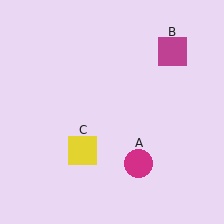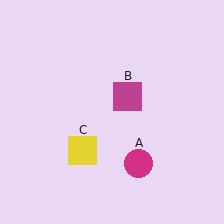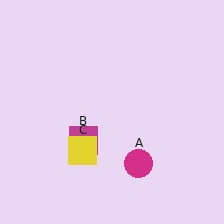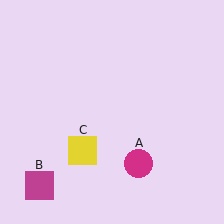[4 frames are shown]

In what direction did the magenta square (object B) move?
The magenta square (object B) moved down and to the left.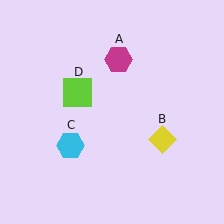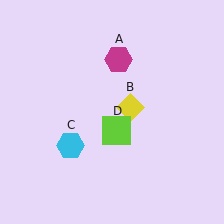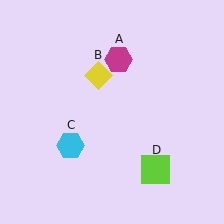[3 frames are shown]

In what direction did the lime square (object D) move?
The lime square (object D) moved down and to the right.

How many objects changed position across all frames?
2 objects changed position: yellow diamond (object B), lime square (object D).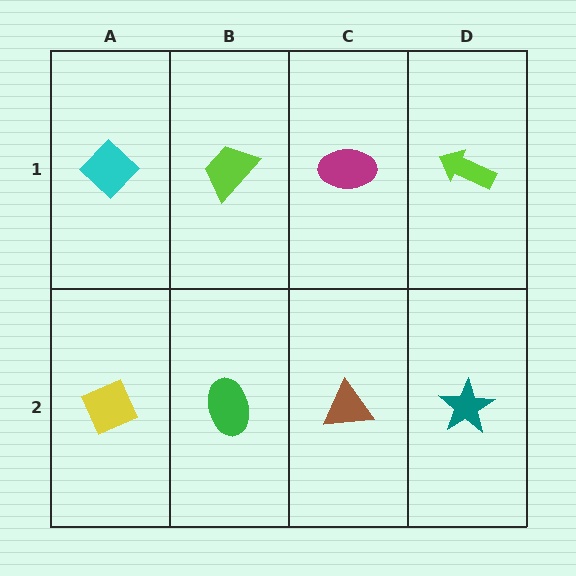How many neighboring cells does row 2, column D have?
2.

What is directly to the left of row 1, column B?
A cyan diamond.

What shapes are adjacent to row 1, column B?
A green ellipse (row 2, column B), a cyan diamond (row 1, column A), a magenta ellipse (row 1, column C).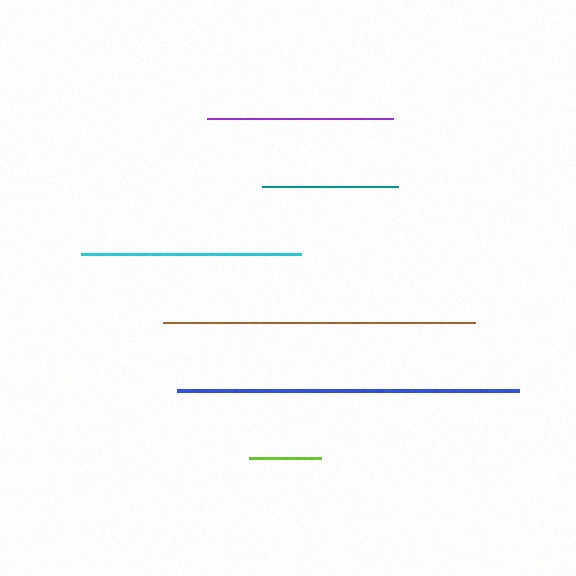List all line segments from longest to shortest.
From longest to shortest: blue, brown, cyan, purple, teal, lime.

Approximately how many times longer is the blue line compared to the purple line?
The blue line is approximately 1.8 times the length of the purple line.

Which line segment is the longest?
The blue line is the longest at approximately 342 pixels.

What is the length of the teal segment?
The teal segment is approximately 136 pixels long.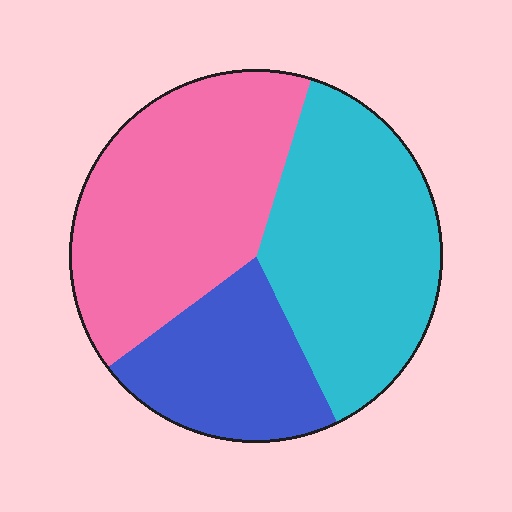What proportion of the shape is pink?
Pink covers roughly 40% of the shape.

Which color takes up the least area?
Blue, at roughly 20%.